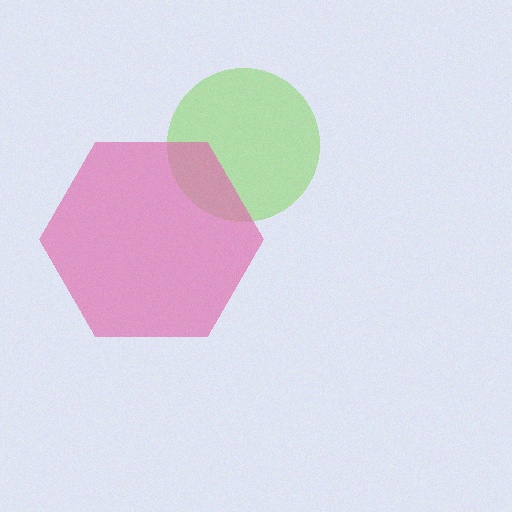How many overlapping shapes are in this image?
There are 2 overlapping shapes in the image.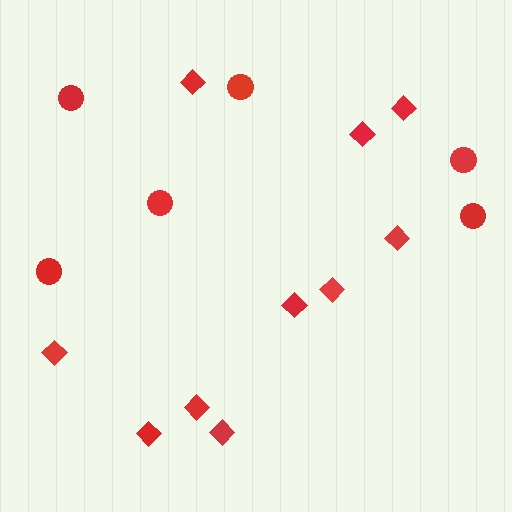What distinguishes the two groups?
There are 2 groups: one group of circles (6) and one group of diamonds (10).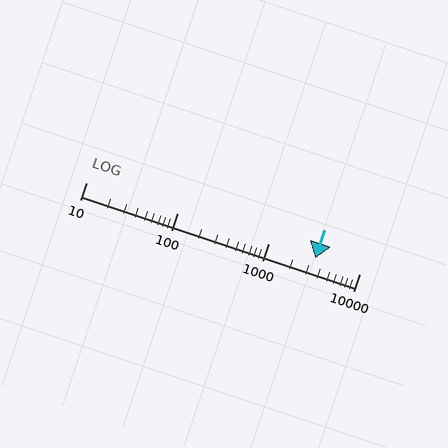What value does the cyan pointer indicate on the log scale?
The pointer indicates approximately 3300.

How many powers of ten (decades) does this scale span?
The scale spans 3 decades, from 10 to 10000.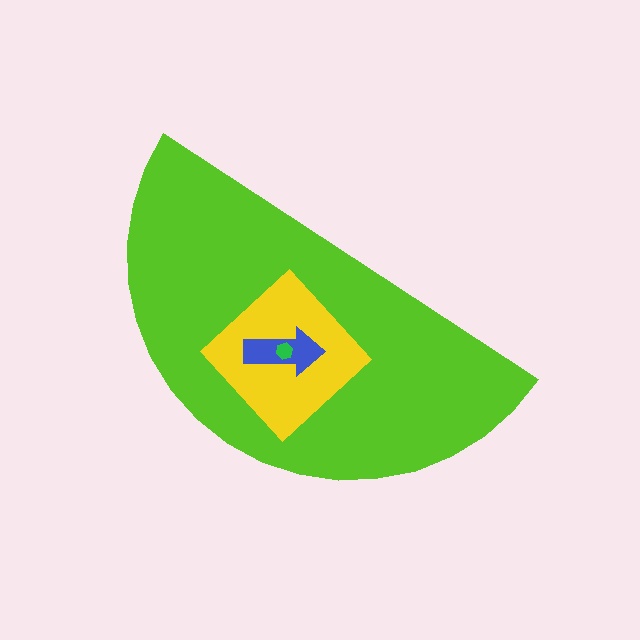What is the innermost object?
The green hexagon.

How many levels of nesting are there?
4.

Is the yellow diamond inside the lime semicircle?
Yes.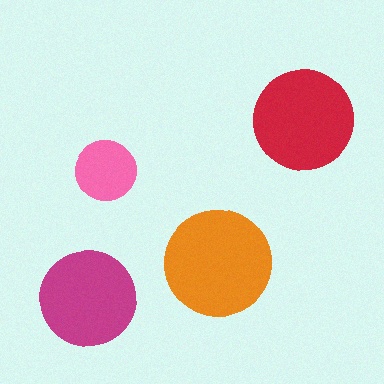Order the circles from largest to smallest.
the orange one, the red one, the magenta one, the pink one.